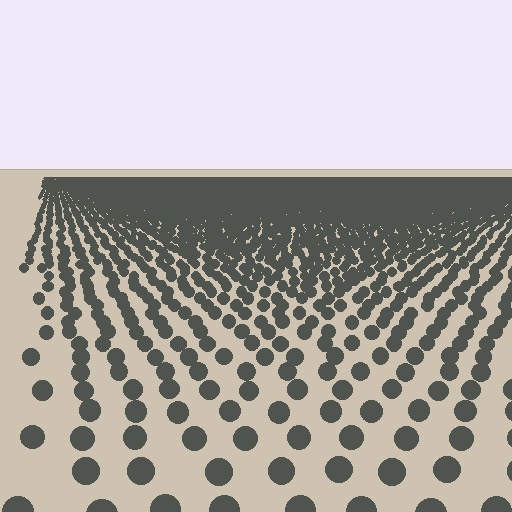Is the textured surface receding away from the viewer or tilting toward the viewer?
The surface is receding away from the viewer. Texture elements get smaller and denser toward the top.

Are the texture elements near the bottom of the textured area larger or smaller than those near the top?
Larger. Near the bottom, elements are closer to the viewer and appear at a bigger on-screen size.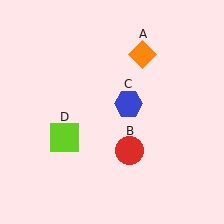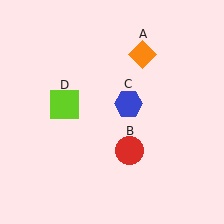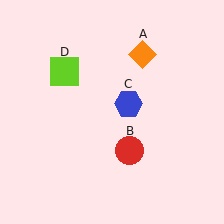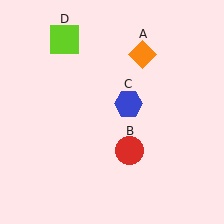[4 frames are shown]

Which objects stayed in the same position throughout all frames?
Orange diamond (object A) and red circle (object B) and blue hexagon (object C) remained stationary.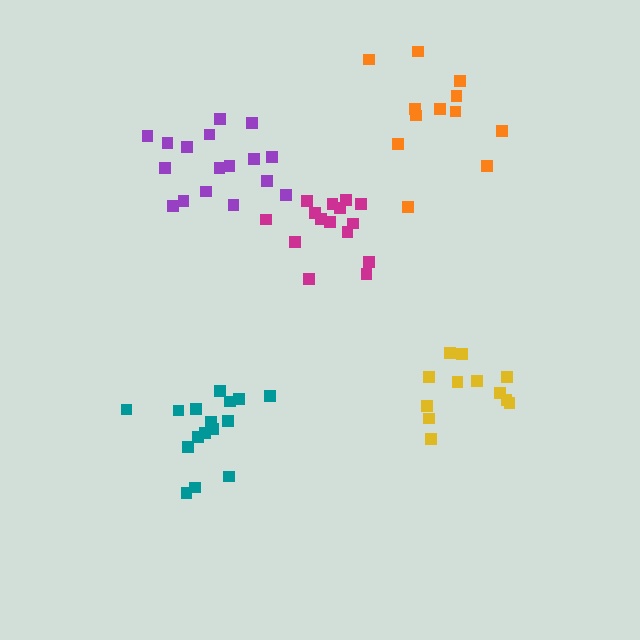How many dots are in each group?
Group 1: 12 dots, Group 2: 16 dots, Group 3: 12 dots, Group 4: 17 dots, Group 5: 15 dots (72 total).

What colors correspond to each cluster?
The clusters are colored: orange, teal, yellow, purple, magenta.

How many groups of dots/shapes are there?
There are 5 groups.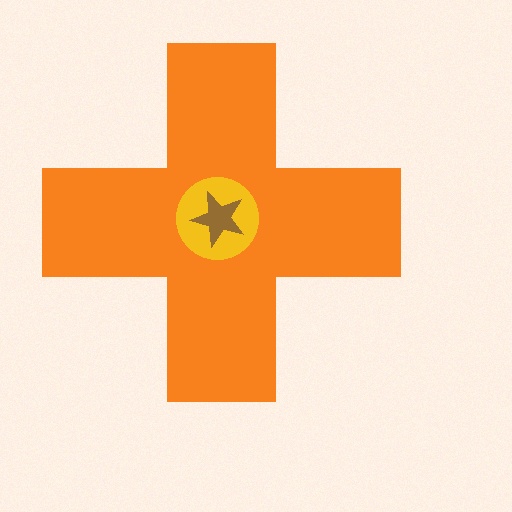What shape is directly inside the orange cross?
The yellow circle.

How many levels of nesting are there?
3.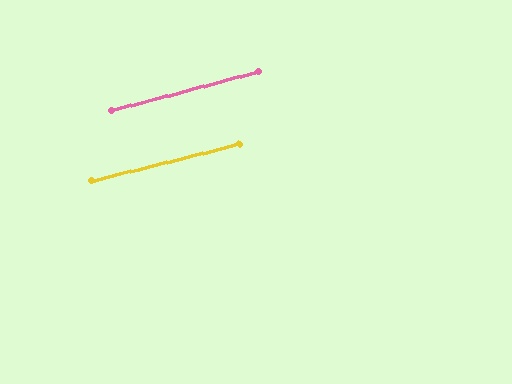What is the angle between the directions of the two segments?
Approximately 1 degree.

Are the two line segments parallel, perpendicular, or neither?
Parallel — their directions differ by only 1.0°.